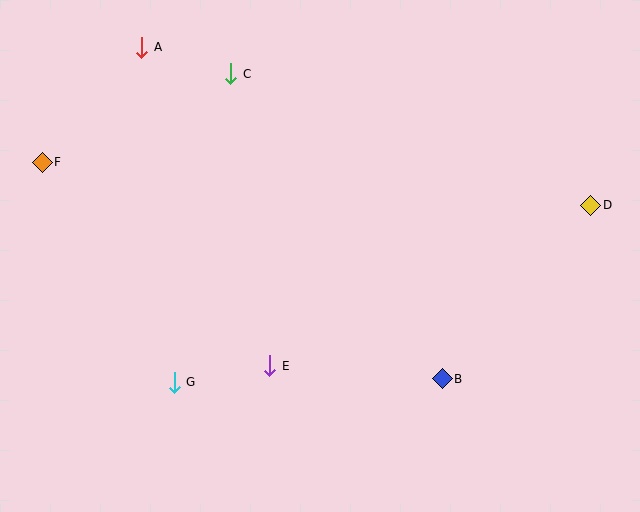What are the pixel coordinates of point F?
Point F is at (42, 162).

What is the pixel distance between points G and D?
The distance between G and D is 452 pixels.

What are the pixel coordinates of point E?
Point E is at (270, 366).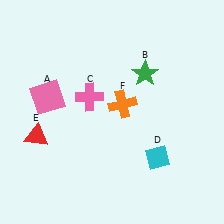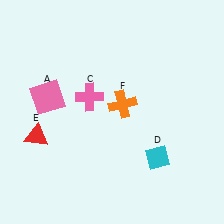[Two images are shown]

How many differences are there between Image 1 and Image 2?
There is 1 difference between the two images.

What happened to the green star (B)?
The green star (B) was removed in Image 2. It was in the top-right area of Image 1.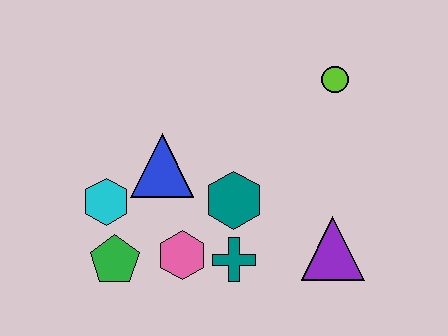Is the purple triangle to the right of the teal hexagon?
Yes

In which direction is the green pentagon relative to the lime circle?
The green pentagon is to the left of the lime circle.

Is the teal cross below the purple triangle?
Yes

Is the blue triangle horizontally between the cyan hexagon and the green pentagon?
No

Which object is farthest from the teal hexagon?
The lime circle is farthest from the teal hexagon.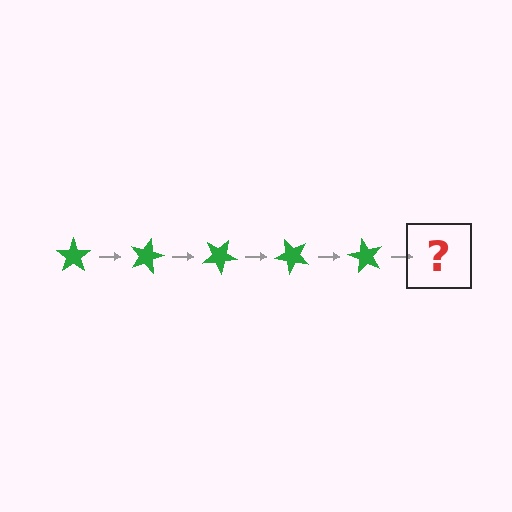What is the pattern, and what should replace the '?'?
The pattern is that the star rotates 15 degrees each step. The '?' should be a green star rotated 75 degrees.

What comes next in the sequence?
The next element should be a green star rotated 75 degrees.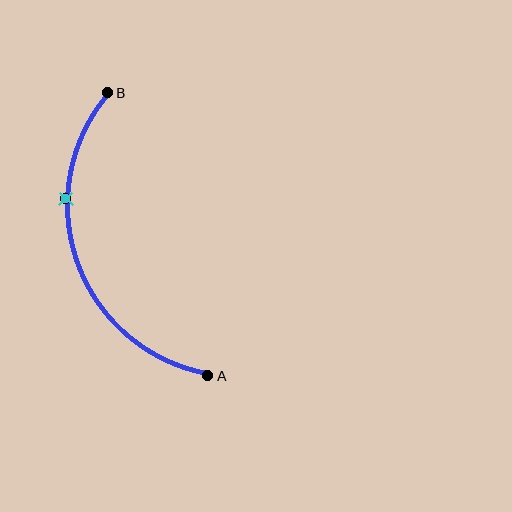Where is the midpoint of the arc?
The arc midpoint is the point on the curve farthest from the straight line joining A and B. It sits to the left of that line.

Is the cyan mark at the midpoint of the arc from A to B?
No. The cyan mark lies on the arc but is closer to endpoint B. The arc midpoint would be at the point on the curve equidistant along the arc from both A and B.